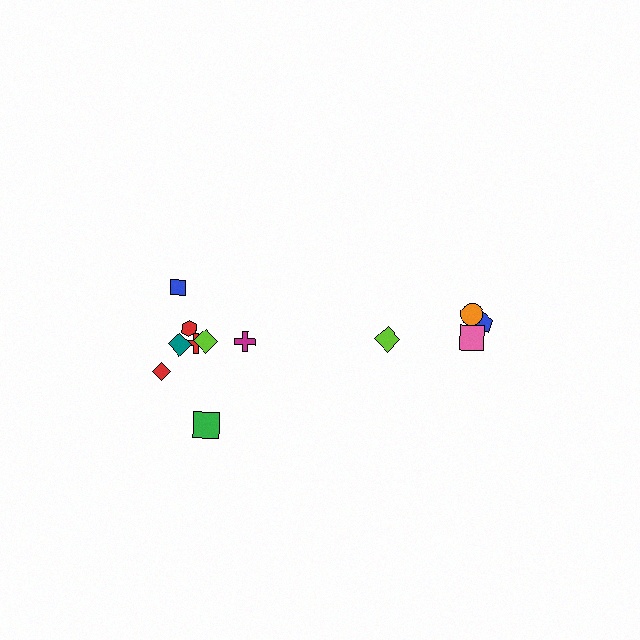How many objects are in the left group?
There are 8 objects.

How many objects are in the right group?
There are 4 objects.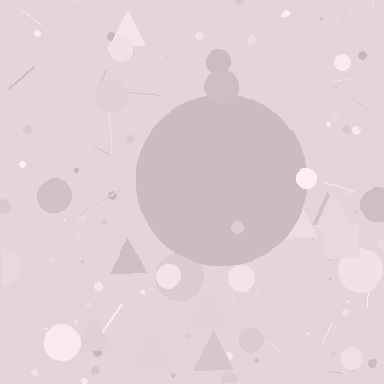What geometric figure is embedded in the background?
A circle is embedded in the background.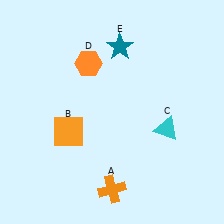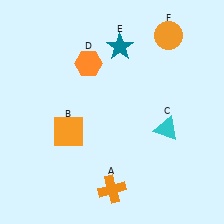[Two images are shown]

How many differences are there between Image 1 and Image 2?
There is 1 difference between the two images.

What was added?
An orange circle (F) was added in Image 2.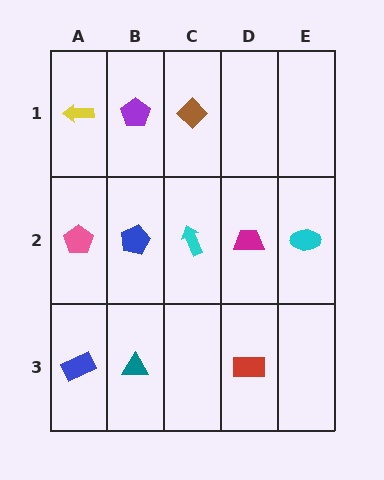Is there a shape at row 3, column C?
No, that cell is empty.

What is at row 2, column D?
A magenta trapezoid.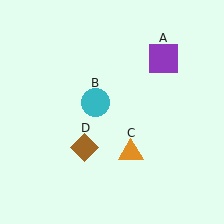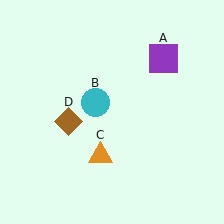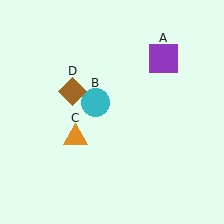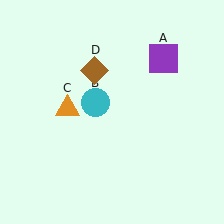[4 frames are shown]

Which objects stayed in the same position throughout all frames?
Purple square (object A) and cyan circle (object B) remained stationary.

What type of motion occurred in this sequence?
The orange triangle (object C), brown diamond (object D) rotated clockwise around the center of the scene.